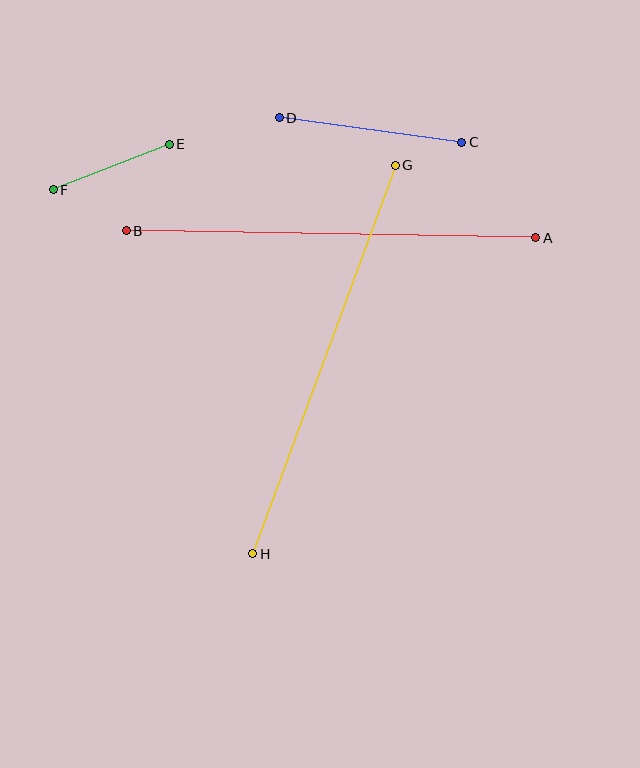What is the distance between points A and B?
The distance is approximately 410 pixels.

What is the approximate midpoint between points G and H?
The midpoint is at approximately (324, 359) pixels.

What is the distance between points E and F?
The distance is approximately 125 pixels.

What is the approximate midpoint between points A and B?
The midpoint is at approximately (331, 234) pixels.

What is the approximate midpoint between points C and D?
The midpoint is at approximately (371, 130) pixels.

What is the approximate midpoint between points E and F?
The midpoint is at approximately (111, 167) pixels.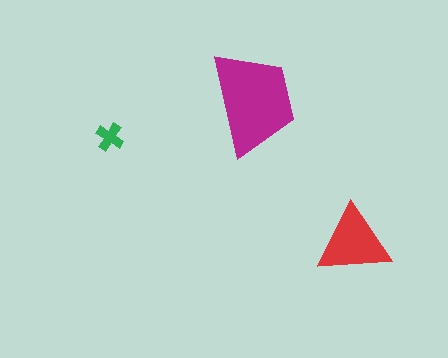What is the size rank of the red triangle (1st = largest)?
2nd.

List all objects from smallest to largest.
The green cross, the red triangle, the magenta trapezoid.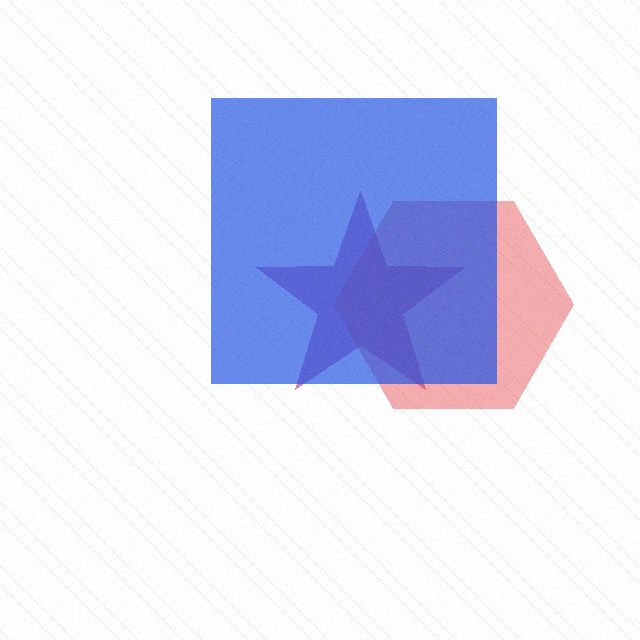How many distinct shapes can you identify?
There are 3 distinct shapes: a magenta star, a red hexagon, a blue square.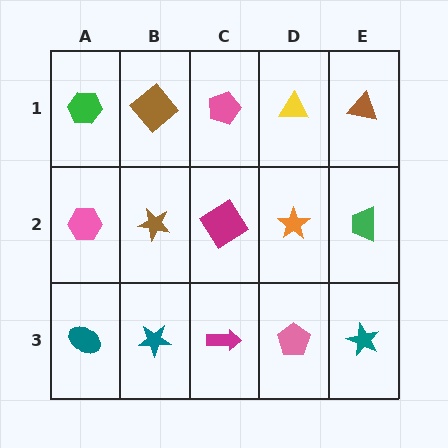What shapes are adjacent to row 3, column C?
A magenta diamond (row 2, column C), a teal star (row 3, column B), a pink pentagon (row 3, column D).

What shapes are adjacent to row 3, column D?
An orange star (row 2, column D), a magenta arrow (row 3, column C), a teal star (row 3, column E).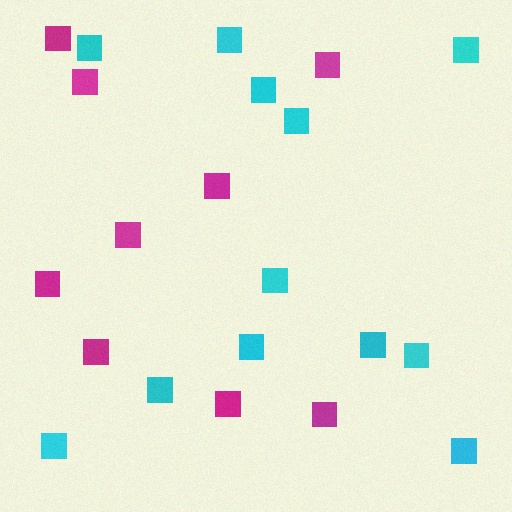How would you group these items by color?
There are 2 groups: one group of cyan squares (12) and one group of magenta squares (9).